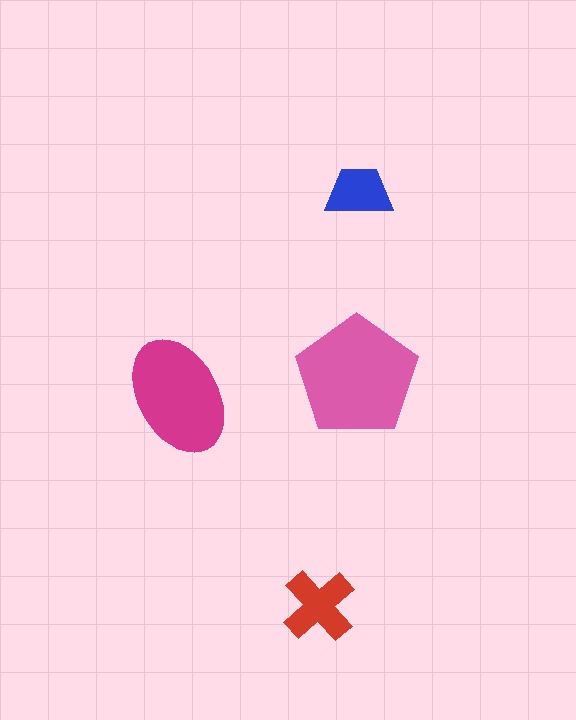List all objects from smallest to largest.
The blue trapezoid, the red cross, the magenta ellipse, the pink pentagon.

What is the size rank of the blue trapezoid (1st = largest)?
4th.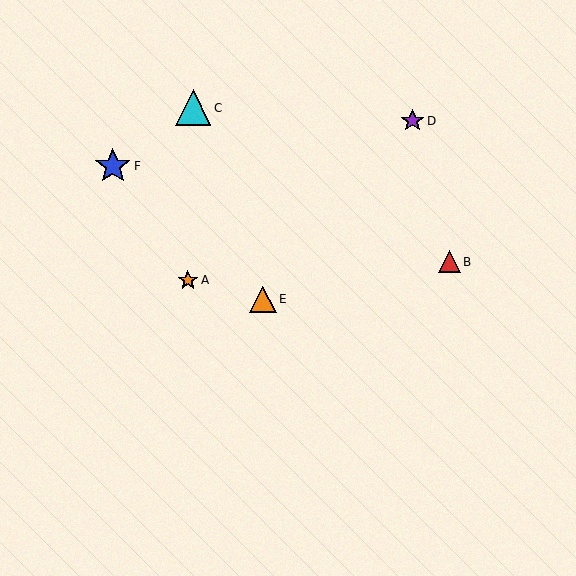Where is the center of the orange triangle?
The center of the orange triangle is at (263, 299).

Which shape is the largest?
The blue star (labeled F) is the largest.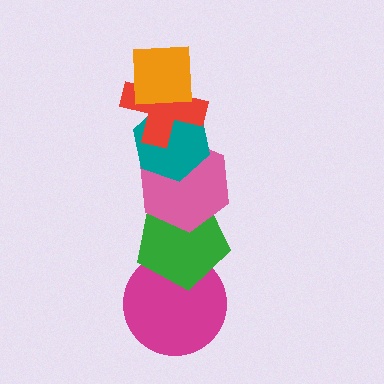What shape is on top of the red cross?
The orange square is on top of the red cross.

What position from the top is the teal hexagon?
The teal hexagon is 3rd from the top.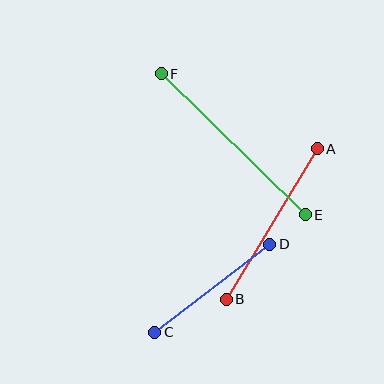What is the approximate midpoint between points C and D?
The midpoint is at approximately (212, 288) pixels.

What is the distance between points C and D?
The distance is approximately 145 pixels.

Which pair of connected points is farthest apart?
Points E and F are farthest apart.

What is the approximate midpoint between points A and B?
The midpoint is at approximately (272, 224) pixels.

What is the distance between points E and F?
The distance is approximately 202 pixels.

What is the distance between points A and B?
The distance is approximately 176 pixels.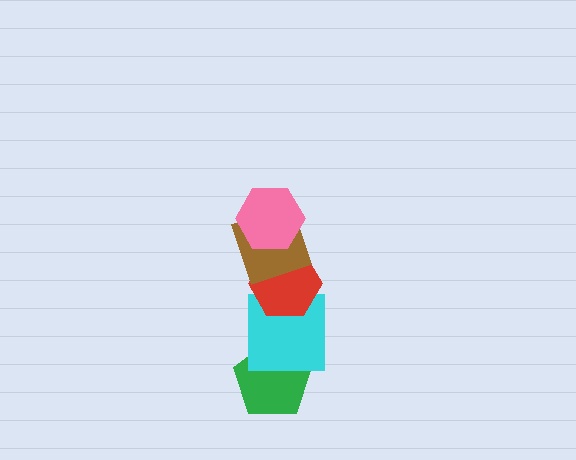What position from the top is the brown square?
The brown square is 2nd from the top.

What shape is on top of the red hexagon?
The brown square is on top of the red hexagon.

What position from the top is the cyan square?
The cyan square is 4th from the top.